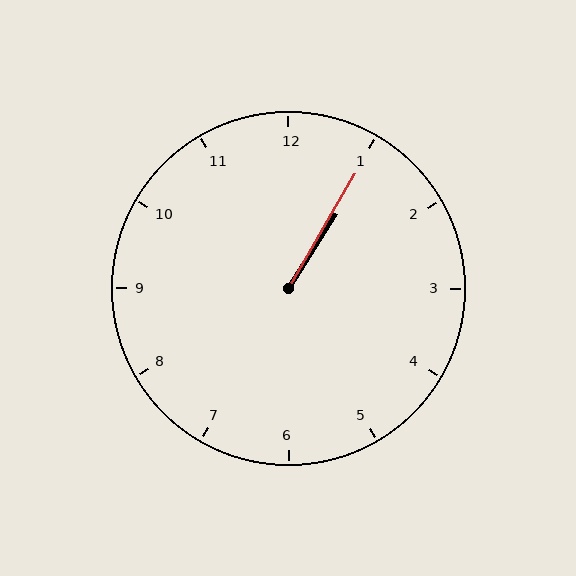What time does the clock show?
1:05.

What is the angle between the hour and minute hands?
Approximately 2 degrees.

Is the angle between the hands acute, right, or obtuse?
It is acute.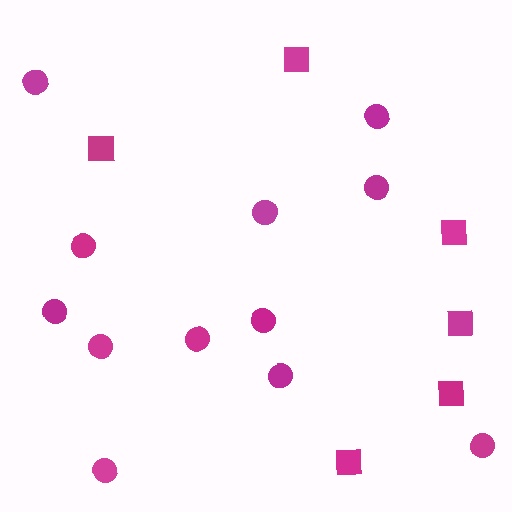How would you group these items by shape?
There are 2 groups: one group of squares (6) and one group of circles (12).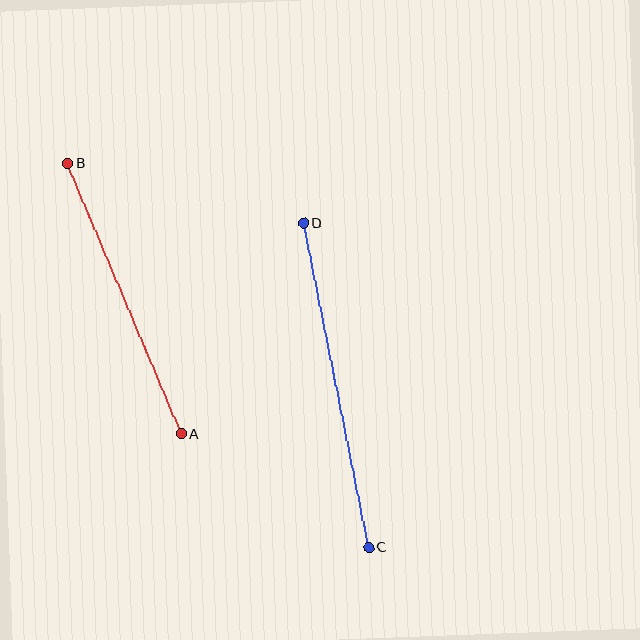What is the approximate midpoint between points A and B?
The midpoint is at approximately (125, 299) pixels.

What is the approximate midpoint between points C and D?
The midpoint is at approximately (336, 386) pixels.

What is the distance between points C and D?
The distance is approximately 331 pixels.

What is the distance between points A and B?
The distance is approximately 293 pixels.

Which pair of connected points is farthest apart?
Points C and D are farthest apart.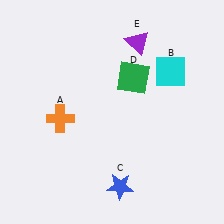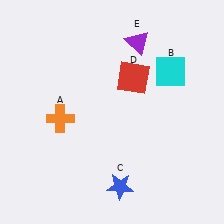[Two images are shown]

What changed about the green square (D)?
In Image 1, D is green. In Image 2, it changed to red.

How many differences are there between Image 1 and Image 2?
There is 1 difference between the two images.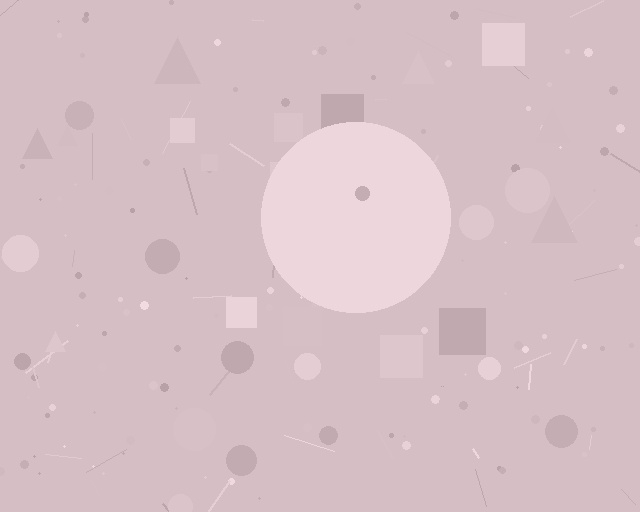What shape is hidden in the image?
A circle is hidden in the image.